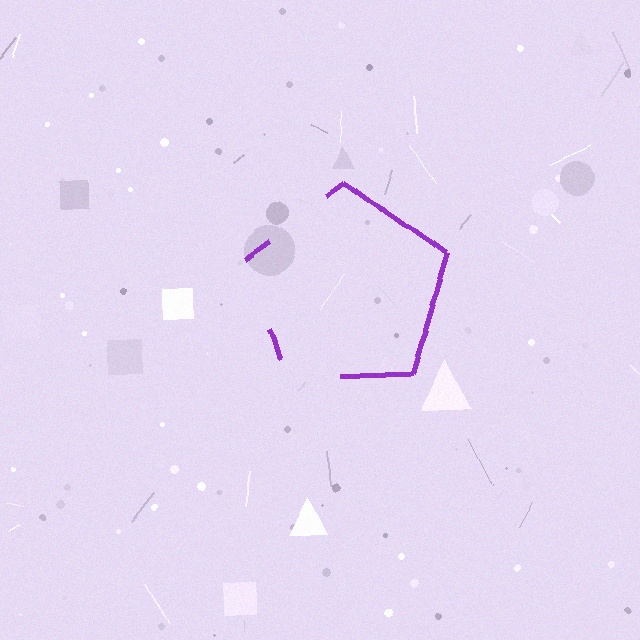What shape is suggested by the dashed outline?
The dashed outline suggests a pentagon.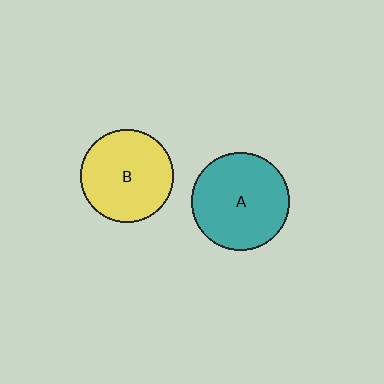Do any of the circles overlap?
No, none of the circles overlap.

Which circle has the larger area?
Circle A (teal).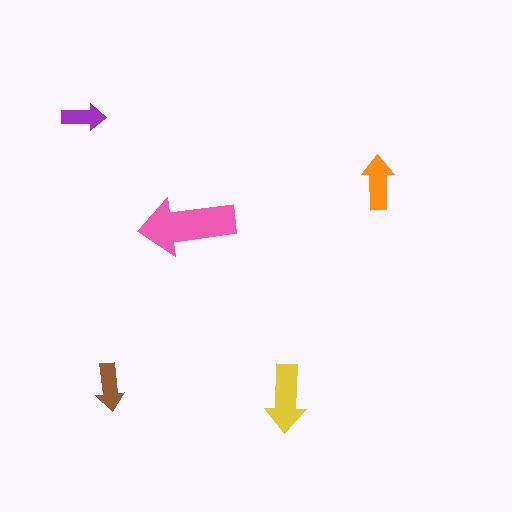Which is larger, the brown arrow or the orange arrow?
The orange one.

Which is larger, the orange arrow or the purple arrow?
The orange one.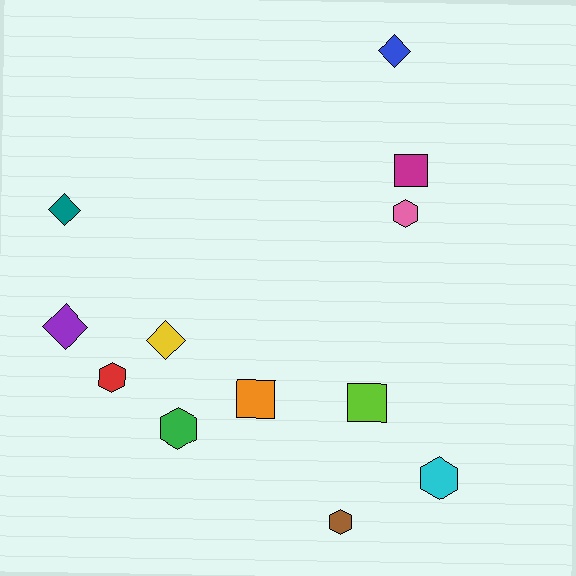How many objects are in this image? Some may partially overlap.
There are 12 objects.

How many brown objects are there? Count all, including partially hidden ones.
There is 1 brown object.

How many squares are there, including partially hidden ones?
There are 3 squares.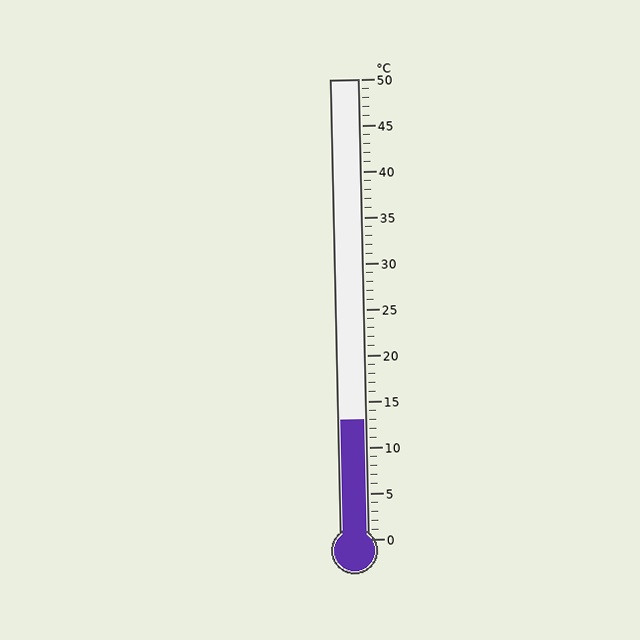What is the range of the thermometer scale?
The thermometer scale ranges from 0°C to 50°C.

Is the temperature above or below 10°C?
The temperature is above 10°C.